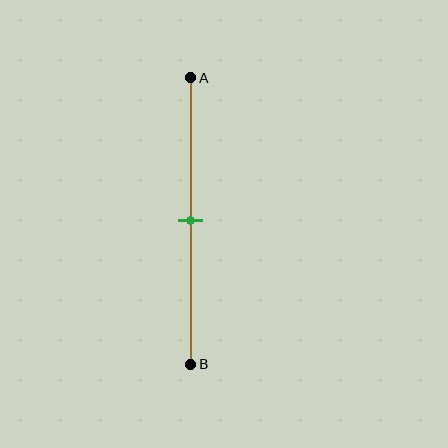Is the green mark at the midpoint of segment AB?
Yes, the mark is approximately at the midpoint.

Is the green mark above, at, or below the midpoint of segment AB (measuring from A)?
The green mark is approximately at the midpoint of segment AB.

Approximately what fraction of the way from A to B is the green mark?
The green mark is approximately 50% of the way from A to B.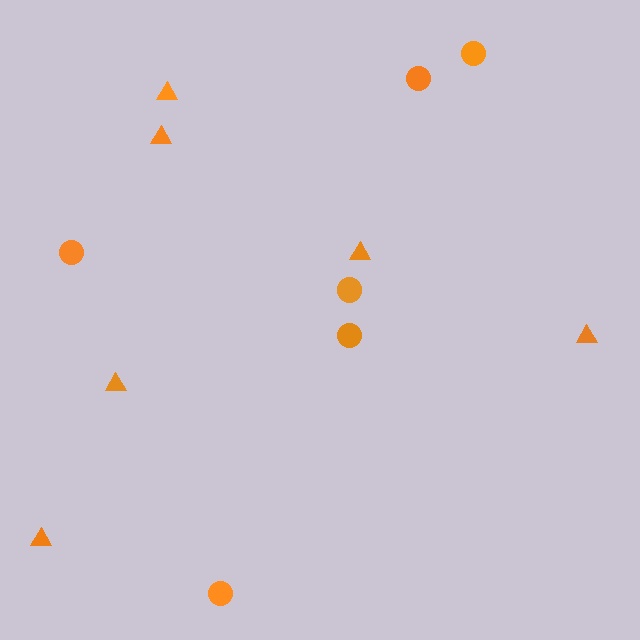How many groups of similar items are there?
There are 2 groups: one group of circles (6) and one group of triangles (6).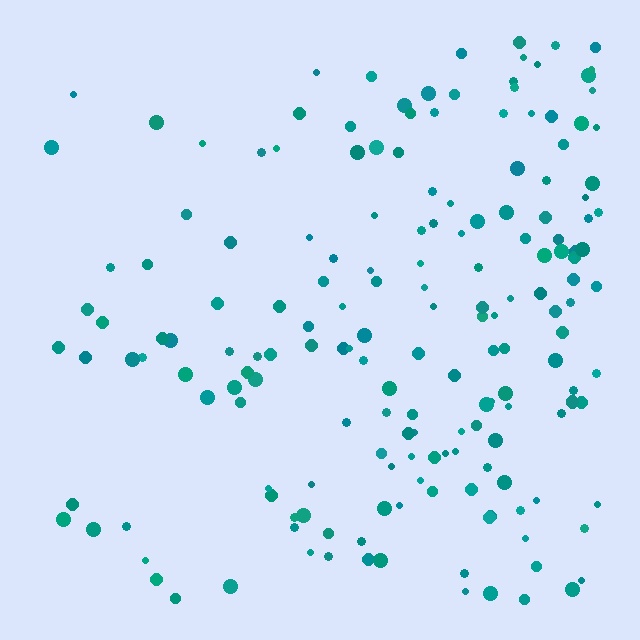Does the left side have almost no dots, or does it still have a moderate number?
Still a moderate number, just noticeably fewer than the right.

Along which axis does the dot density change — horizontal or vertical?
Horizontal.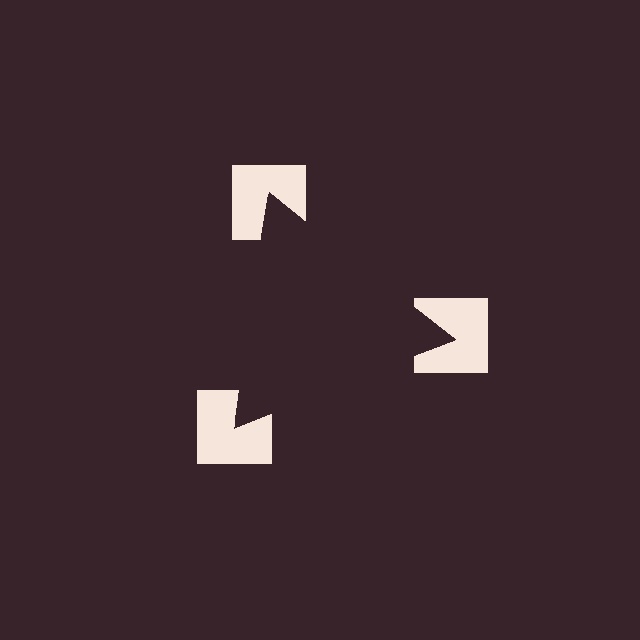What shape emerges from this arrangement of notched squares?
An illusory triangle — its edges are inferred from the aligned wedge cuts in the notched squares, not physically drawn.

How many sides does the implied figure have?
3 sides.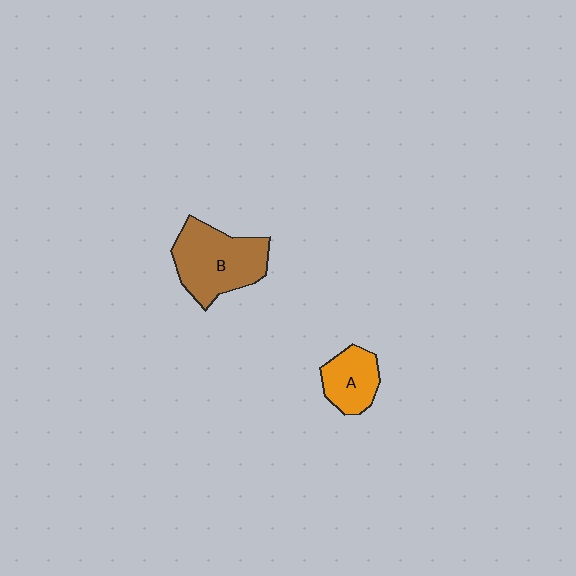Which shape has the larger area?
Shape B (brown).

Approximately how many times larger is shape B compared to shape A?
Approximately 1.8 times.